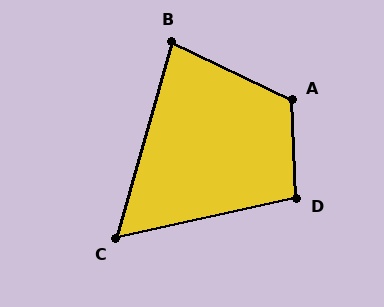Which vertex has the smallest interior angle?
C, at approximately 62 degrees.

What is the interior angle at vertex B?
Approximately 80 degrees (acute).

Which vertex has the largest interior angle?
A, at approximately 118 degrees.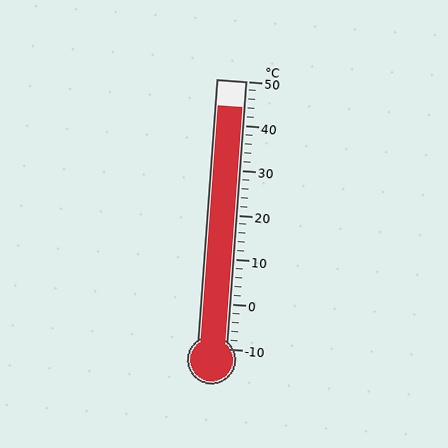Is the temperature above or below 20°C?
The temperature is above 20°C.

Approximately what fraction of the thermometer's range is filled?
The thermometer is filled to approximately 90% of its range.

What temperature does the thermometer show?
The thermometer shows approximately 44°C.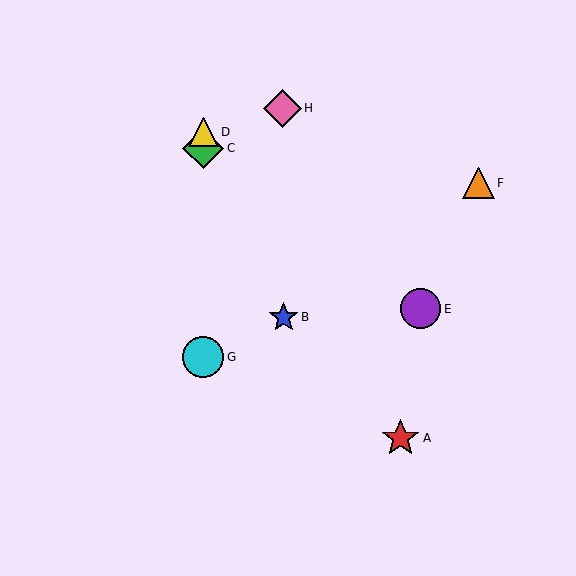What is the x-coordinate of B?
Object B is at x≈284.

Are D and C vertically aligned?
Yes, both are at x≈203.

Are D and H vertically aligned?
No, D is at x≈203 and H is at x≈282.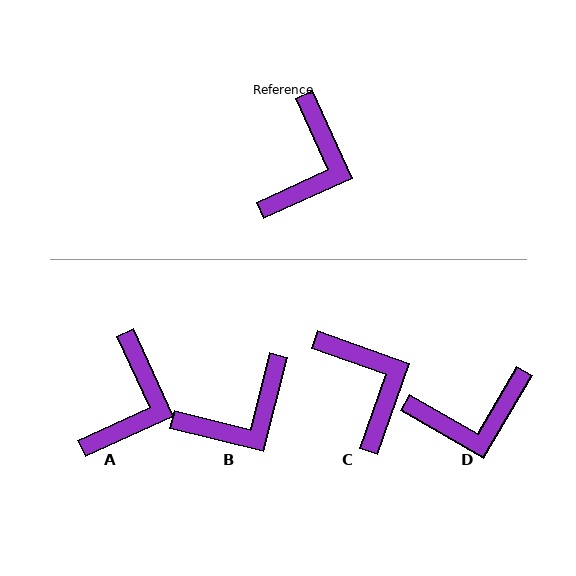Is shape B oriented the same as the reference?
No, it is off by about 38 degrees.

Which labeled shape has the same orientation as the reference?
A.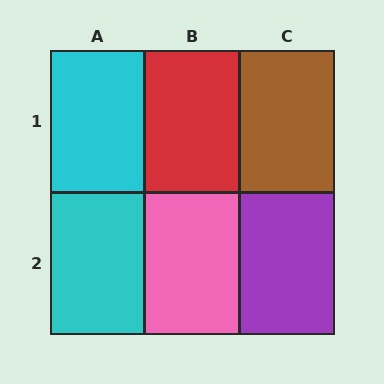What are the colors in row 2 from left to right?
Cyan, pink, purple.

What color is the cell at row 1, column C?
Brown.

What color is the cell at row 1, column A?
Cyan.